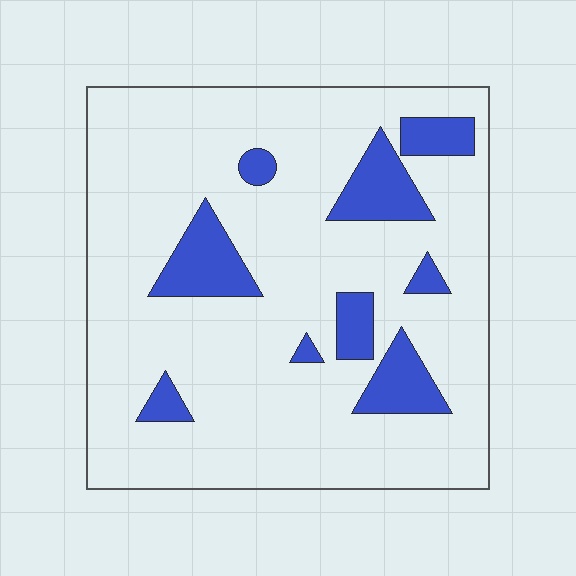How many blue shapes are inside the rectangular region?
9.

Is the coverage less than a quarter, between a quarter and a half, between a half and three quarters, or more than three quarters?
Less than a quarter.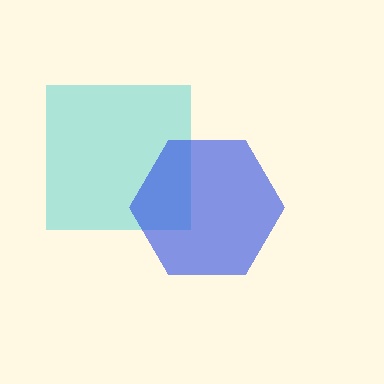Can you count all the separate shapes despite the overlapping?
Yes, there are 2 separate shapes.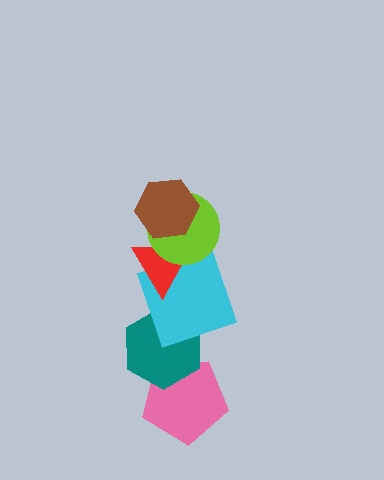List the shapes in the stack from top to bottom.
From top to bottom: the brown hexagon, the lime circle, the red triangle, the cyan square, the teal hexagon, the pink pentagon.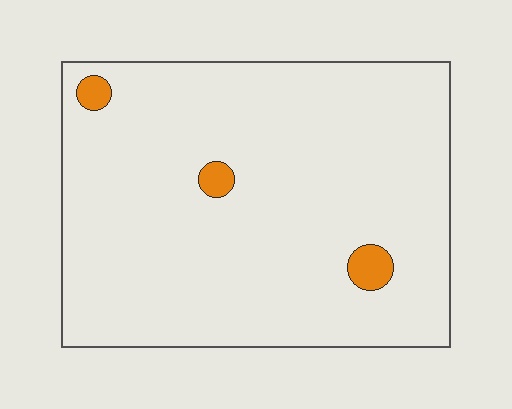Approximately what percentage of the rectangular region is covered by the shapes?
Approximately 5%.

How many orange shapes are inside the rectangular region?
3.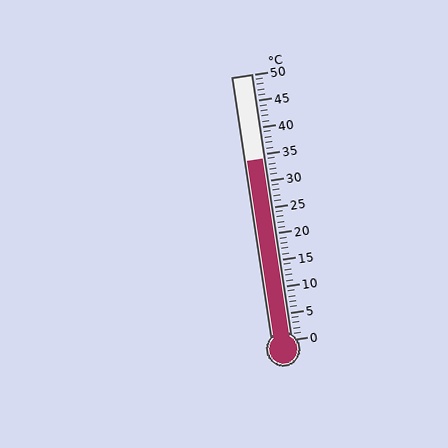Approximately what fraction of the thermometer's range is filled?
The thermometer is filled to approximately 70% of its range.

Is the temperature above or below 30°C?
The temperature is above 30°C.